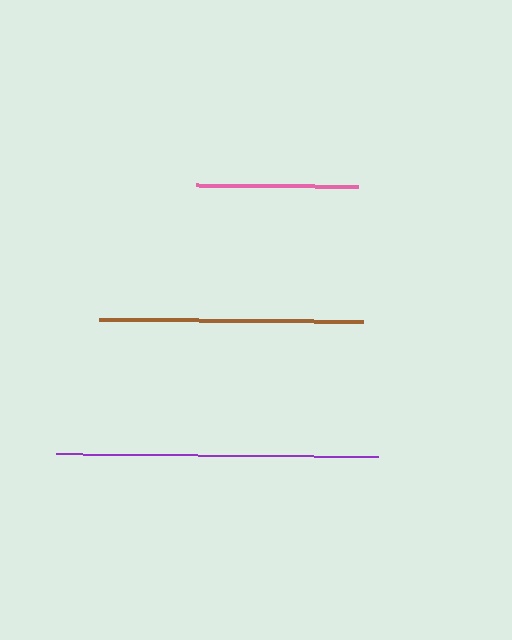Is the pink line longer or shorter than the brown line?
The brown line is longer than the pink line.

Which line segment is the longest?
The purple line is the longest at approximately 322 pixels.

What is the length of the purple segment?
The purple segment is approximately 322 pixels long.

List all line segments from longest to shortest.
From longest to shortest: purple, brown, pink.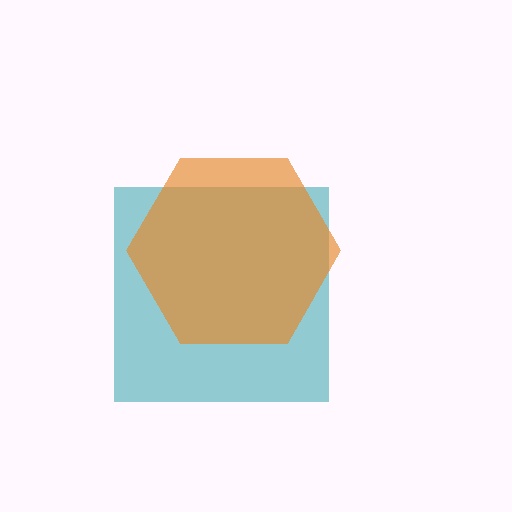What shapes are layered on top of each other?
The layered shapes are: a teal square, an orange hexagon.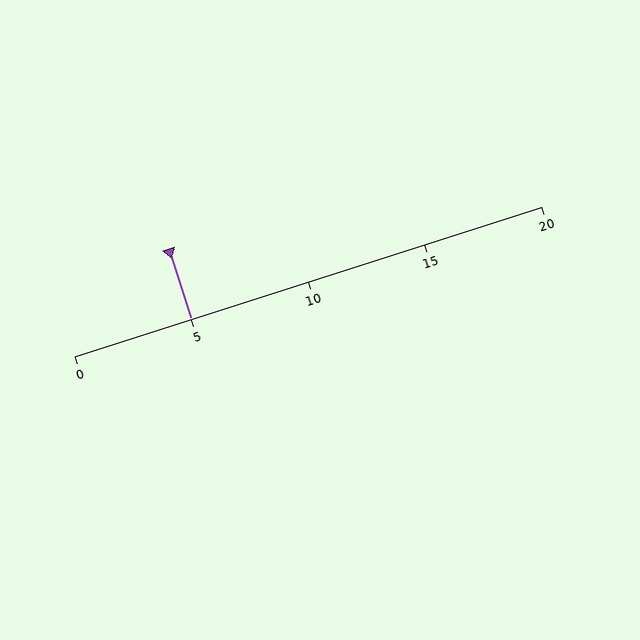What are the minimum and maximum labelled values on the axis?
The axis runs from 0 to 20.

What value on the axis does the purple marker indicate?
The marker indicates approximately 5.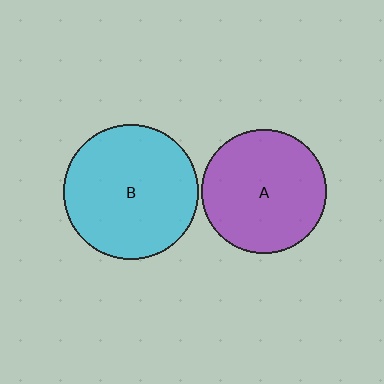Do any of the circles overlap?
No, none of the circles overlap.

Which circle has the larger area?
Circle B (cyan).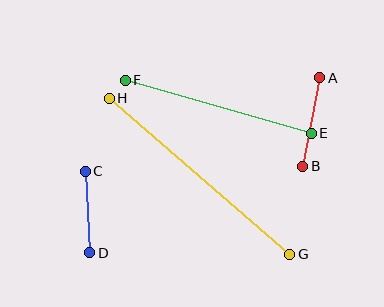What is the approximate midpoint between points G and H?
The midpoint is at approximately (200, 176) pixels.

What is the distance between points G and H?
The distance is approximately 238 pixels.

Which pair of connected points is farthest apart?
Points G and H are farthest apart.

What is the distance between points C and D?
The distance is approximately 82 pixels.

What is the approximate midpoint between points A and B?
The midpoint is at approximately (311, 122) pixels.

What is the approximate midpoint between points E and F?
The midpoint is at approximately (218, 107) pixels.